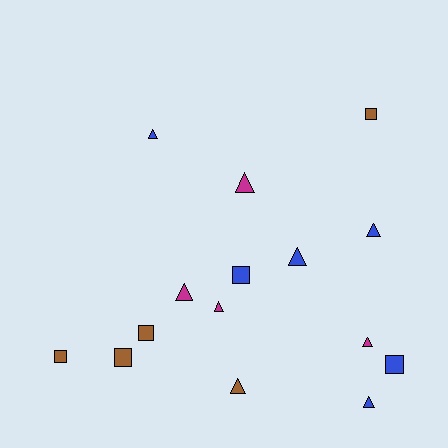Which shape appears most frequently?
Triangle, with 9 objects.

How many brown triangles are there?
There is 1 brown triangle.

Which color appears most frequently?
Blue, with 6 objects.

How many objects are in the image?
There are 15 objects.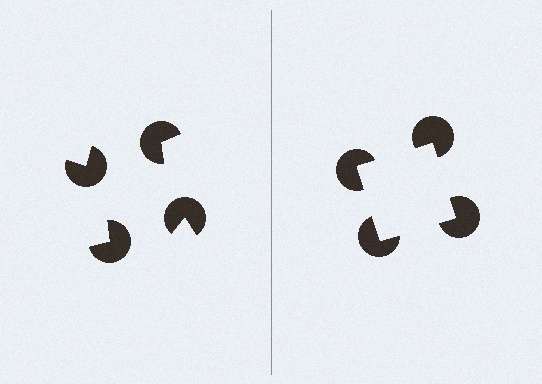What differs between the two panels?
The pac-man discs are positioned identically on both sides; only the wedge orientations differ. On the right they align to a square; on the left they are misaligned.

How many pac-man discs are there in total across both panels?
8 — 4 on each side.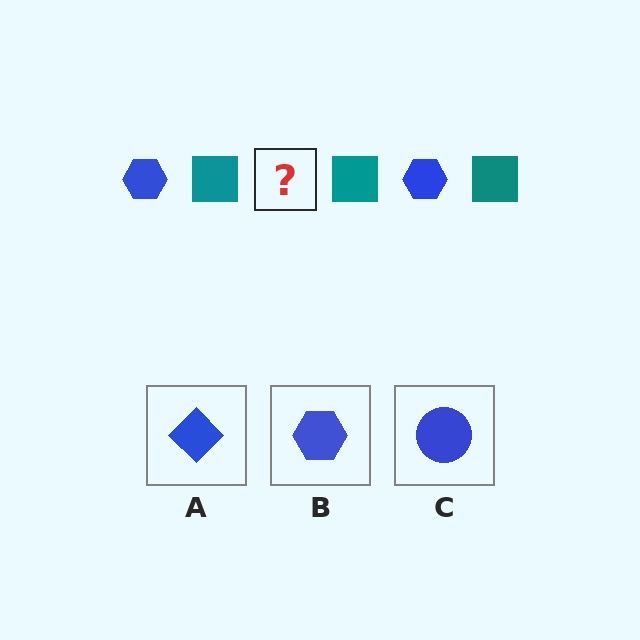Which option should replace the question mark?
Option B.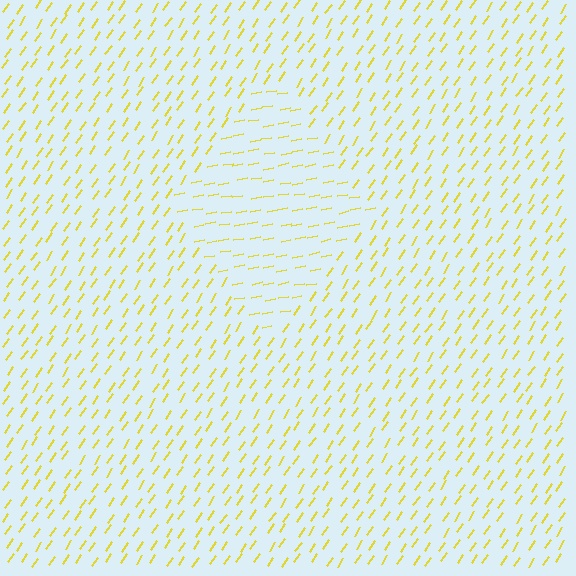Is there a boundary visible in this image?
Yes, there is a texture boundary formed by a change in line orientation.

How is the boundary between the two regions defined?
The boundary is defined purely by a change in line orientation (approximately 45 degrees difference). All lines are the same color and thickness.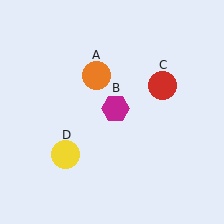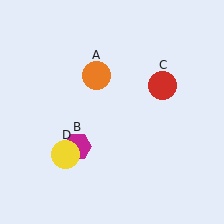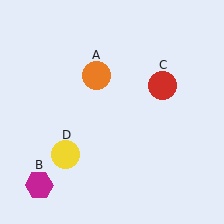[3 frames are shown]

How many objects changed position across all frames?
1 object changed position: magenta hexagon (object B).